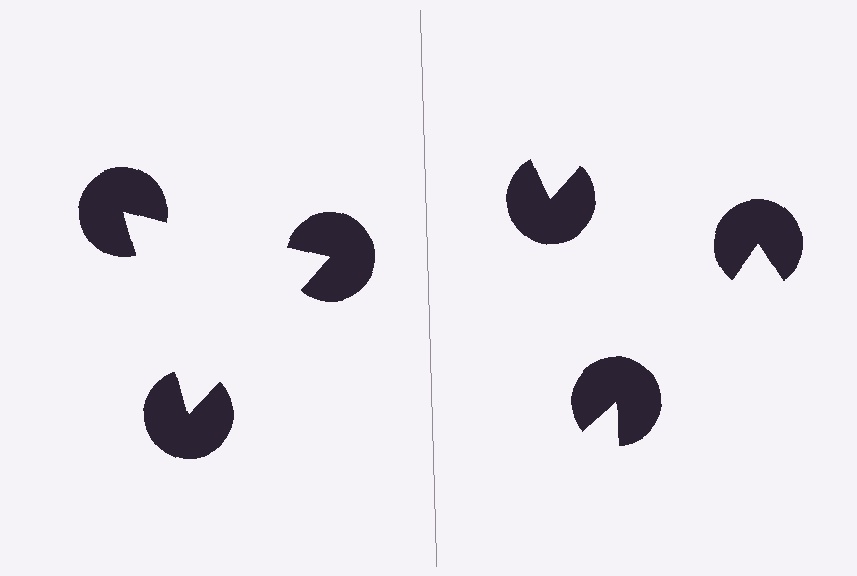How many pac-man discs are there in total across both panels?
6 — 3 on each side.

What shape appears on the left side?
An illusory triangle.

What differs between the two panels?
The pac-man discs are positioned identically on both sides; only the wedge orientations differ. On the left they align to a triangle; on the right they are misaligned.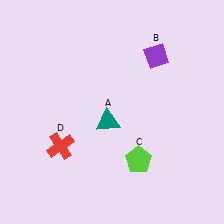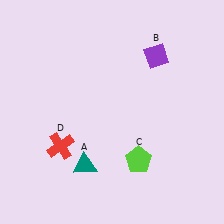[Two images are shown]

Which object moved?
The teal triangle (A) moved down.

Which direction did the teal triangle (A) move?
The teal triangle (A) moved down.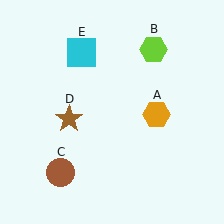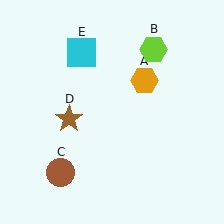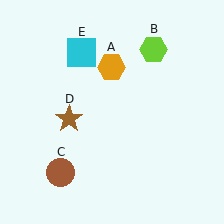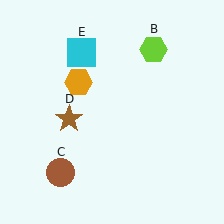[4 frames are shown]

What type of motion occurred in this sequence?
The orange hexagon (object A) rotated counterclockwise around the center of the scene.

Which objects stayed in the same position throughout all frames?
Lime hexagon (object B) and brown circle (object C) and brown star (object D) and cyan square (object E) remained stationary.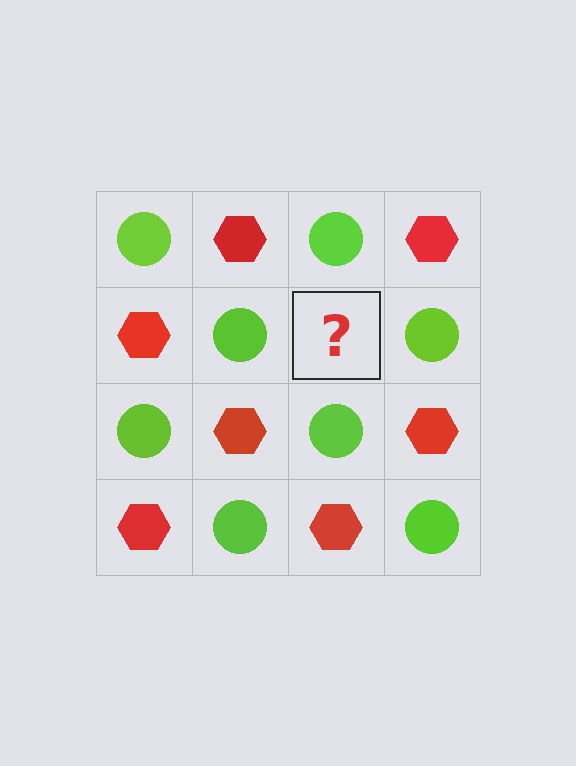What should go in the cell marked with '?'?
The missing cell should contain a red hexagon.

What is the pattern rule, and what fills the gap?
The rule is that it alternates lime circle and red hexagon in a checkerboard pattern. The gap should be filled with a red hexagon.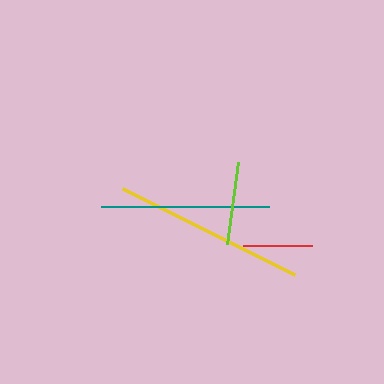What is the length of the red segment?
The red segment is approximately 69 pixels long.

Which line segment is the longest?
The yellow line is the longest at approximately 193 pixels.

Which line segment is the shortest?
The red line is the shortest at approximately 69 pixels.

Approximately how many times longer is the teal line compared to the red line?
The teal line is approximately 2.4 times the length of the red line.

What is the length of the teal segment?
The teal segment is approximately 168 pixels long.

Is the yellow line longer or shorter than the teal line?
The yellow line is longer than the teal line.